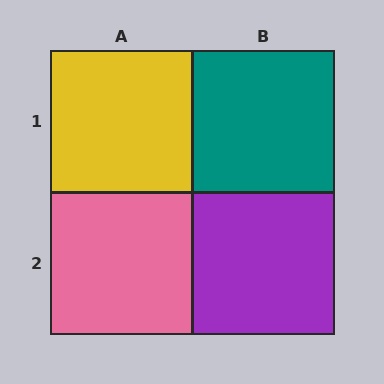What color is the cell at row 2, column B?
Purple.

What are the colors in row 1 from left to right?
Yellow, teal.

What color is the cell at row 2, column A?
Pink.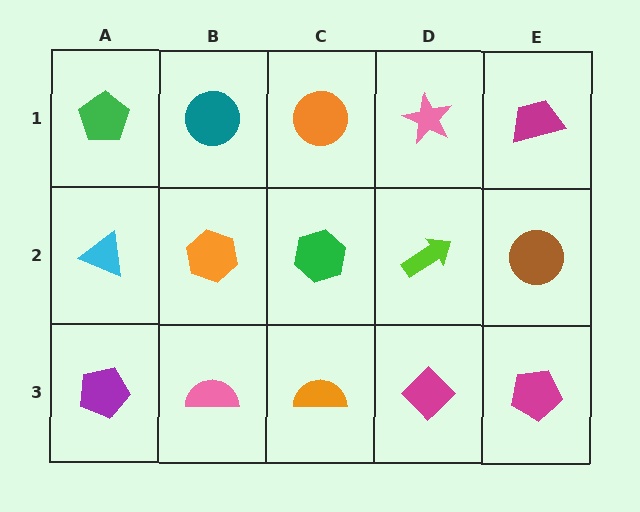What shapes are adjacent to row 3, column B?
An orange hexagon (row 2, column B), a purple pentagon (row 3, column A), an orange semicircle (row 3, column C).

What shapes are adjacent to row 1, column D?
A lime arrow (row 2, column D), an orange circle (row 1, column C), a magenta trapezoid (row 1, column E).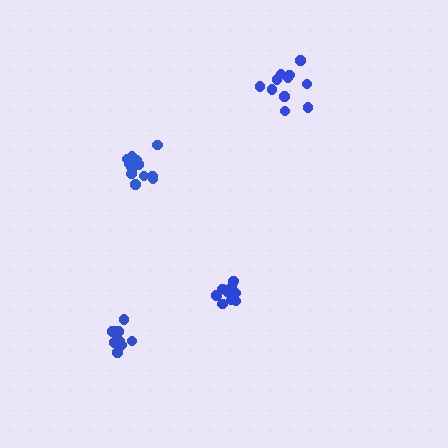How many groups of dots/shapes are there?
There are 4 groups.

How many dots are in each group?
Group 1: 14 dots, Group 2: 11 dots, Group 3: 10 dots, Group 4: 13 dots (48 total).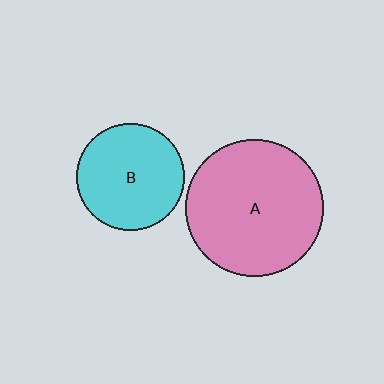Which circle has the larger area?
Circle A (pink).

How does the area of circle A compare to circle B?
Approximately 1.6 times.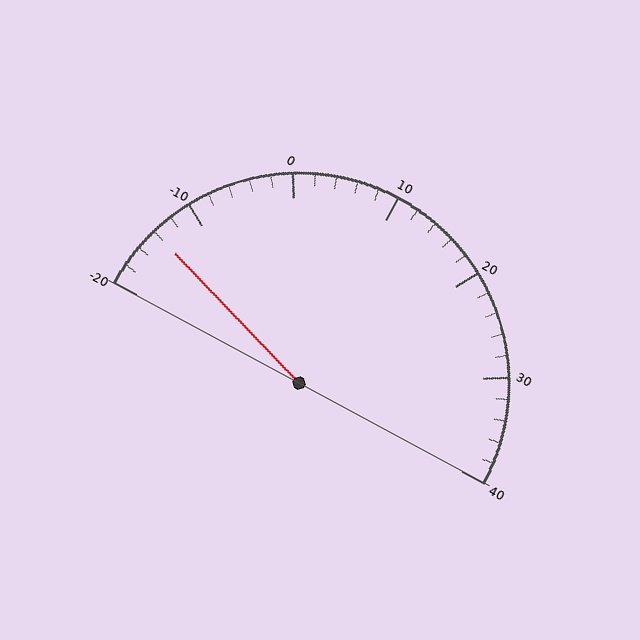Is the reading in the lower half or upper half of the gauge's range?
The reading is in the lower half of the range (-20 to 40).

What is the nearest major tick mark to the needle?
The nearest major tick mark is -10.